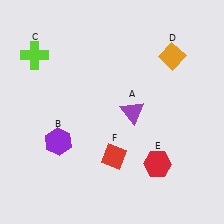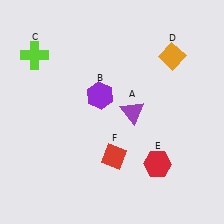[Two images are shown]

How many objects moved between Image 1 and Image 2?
1 object moved between the two images.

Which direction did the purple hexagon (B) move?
The purple hexagon (B) moved up.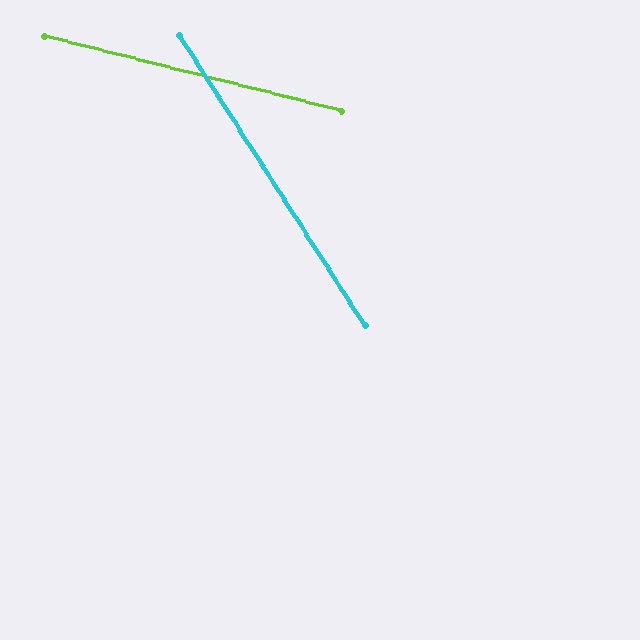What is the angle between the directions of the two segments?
Approximately 43 degrees.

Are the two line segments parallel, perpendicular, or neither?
Neither parallel nor perpendicular — they differ by about 43°.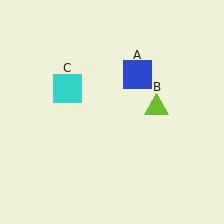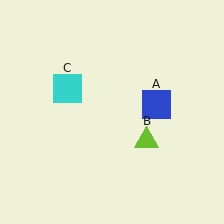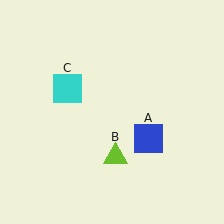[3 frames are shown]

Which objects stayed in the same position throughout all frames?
Cyan square (object C) remained stationary.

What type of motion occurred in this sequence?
The blue square (object A), lime triangle (object B) rotated clockwise around the center of the scene.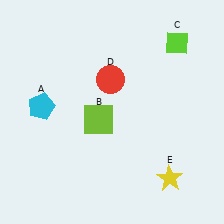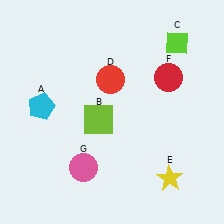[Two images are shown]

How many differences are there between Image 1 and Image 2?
There are 2 differences between the two images.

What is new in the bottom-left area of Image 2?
A pink circle (G) was added in the bottom-left area of Image 2.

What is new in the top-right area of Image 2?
A red circle (F) was added in the top-right area of Image 2.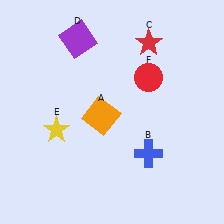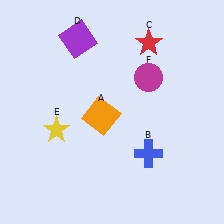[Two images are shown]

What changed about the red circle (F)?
In Image 1, F is red. In Image 2, it changed to magenta.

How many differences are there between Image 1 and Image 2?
There is 1 difference between the two images.